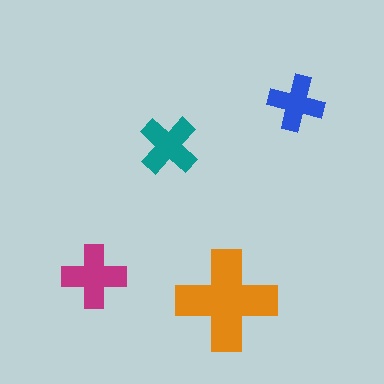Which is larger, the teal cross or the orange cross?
The orange one.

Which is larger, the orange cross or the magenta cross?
The orange one.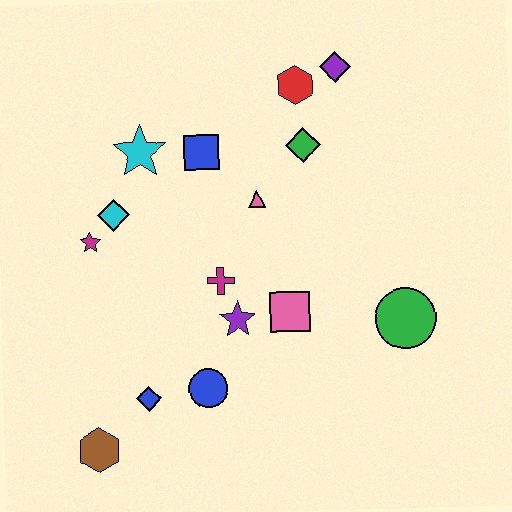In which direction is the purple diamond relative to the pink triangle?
The purple diamond is above the pink triangle.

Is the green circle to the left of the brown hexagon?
No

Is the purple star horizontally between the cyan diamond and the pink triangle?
Yes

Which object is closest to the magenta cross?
The purple star is closest to the magenta cross.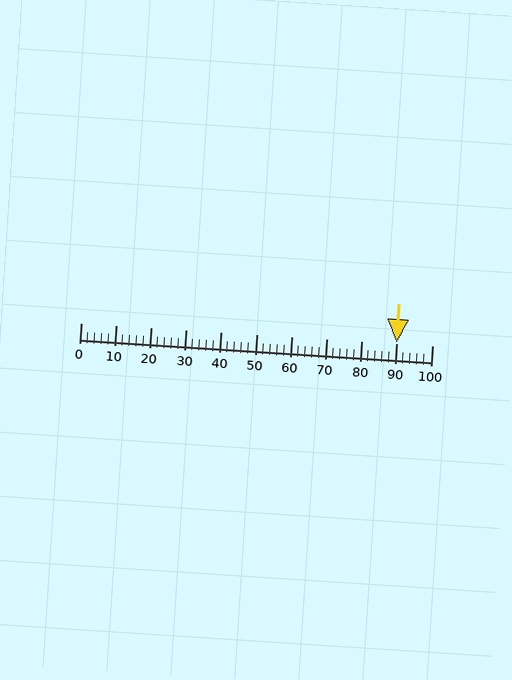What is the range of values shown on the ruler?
The ruler shows values from 0 to 100.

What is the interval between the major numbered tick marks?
The major tick marks are spaced 10 units apart.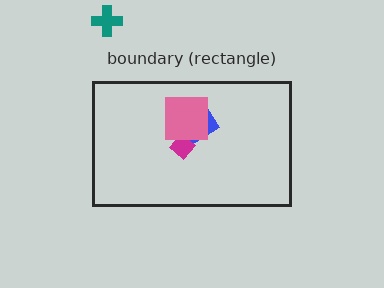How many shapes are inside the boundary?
3 inside, 1 outside.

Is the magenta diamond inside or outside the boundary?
Inside.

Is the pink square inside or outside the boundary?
Inside.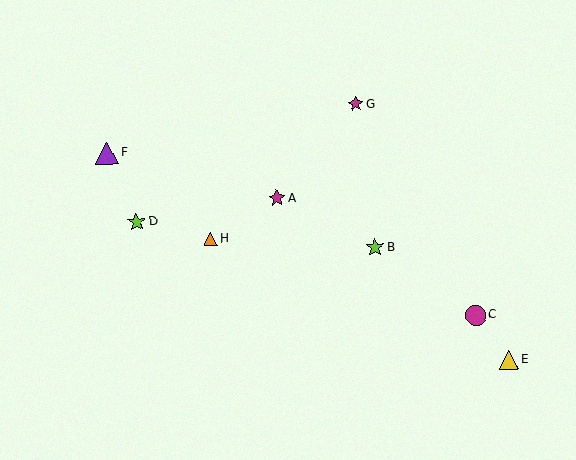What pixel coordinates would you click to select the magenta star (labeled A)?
Click at (277, 198) to select the magenta star A.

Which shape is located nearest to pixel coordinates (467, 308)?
The magenta circle (labeled C) at (476, 315) is nearest to that location.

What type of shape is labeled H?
Shape H is an orange triangle.